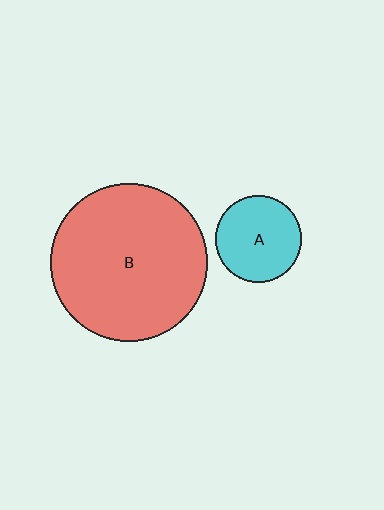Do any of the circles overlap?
No, none of the circles overlap.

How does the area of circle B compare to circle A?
Approximately 3.3 times.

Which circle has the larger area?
Circle B (red).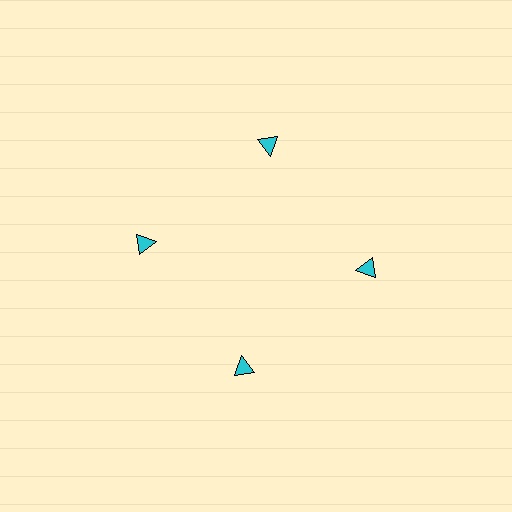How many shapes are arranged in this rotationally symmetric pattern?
There are 4 shapes, arranged in 4 groups of 1.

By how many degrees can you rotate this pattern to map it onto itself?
The pattern maps onto itself every 90 degrees of rotation.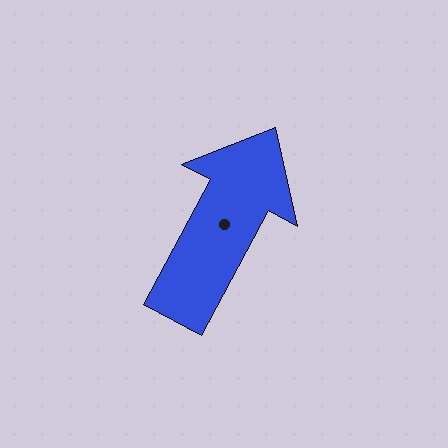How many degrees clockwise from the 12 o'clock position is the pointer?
Approximately 28 degrees.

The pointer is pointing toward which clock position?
Roughly 1 o'clock.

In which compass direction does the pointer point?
Northeast.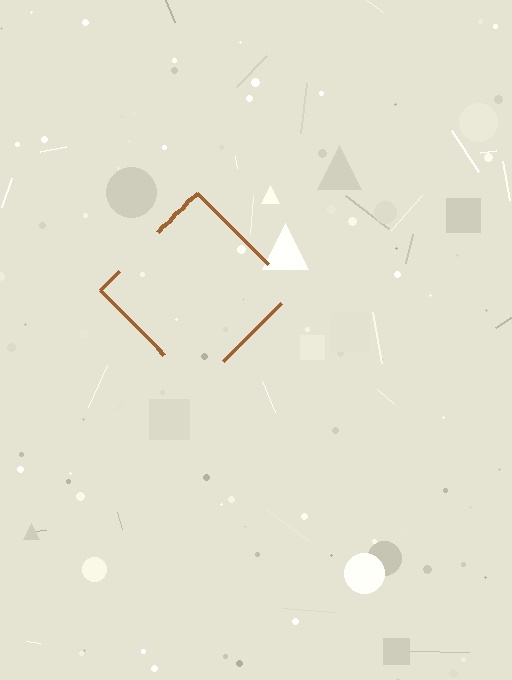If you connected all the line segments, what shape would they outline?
They would outline a diamond.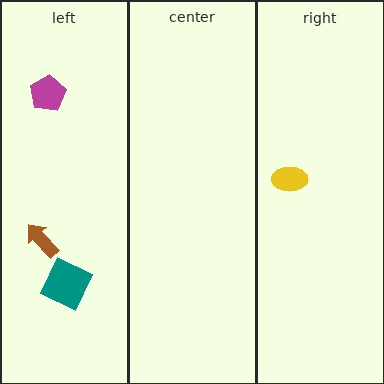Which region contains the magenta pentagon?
The left region.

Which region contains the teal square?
The left region.